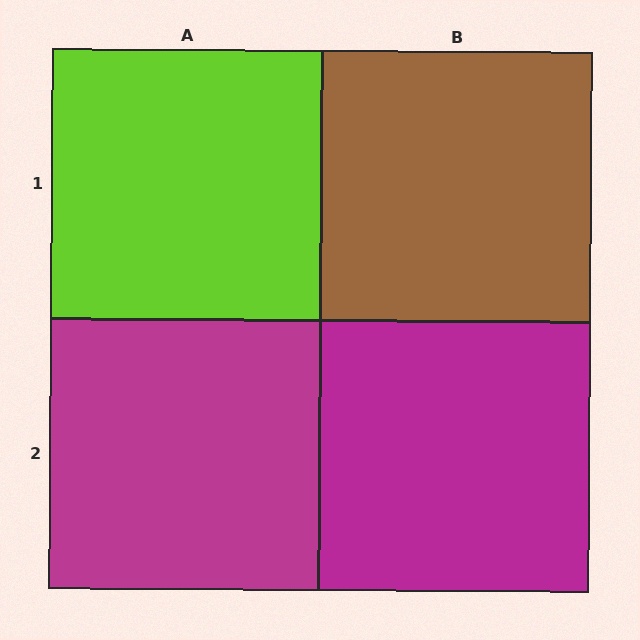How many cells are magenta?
2 cells are magenta.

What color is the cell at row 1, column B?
Brown.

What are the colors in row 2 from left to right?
Magenta, magenta.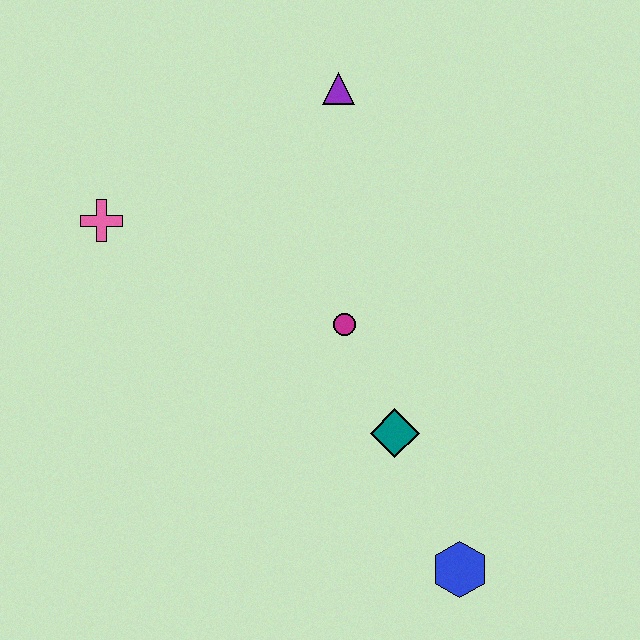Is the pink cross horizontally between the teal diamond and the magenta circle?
No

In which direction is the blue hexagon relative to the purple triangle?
The blue hexagon is below the purple triangle.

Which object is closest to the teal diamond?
The magenta circle is closest to the teal diamond.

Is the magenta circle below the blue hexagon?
No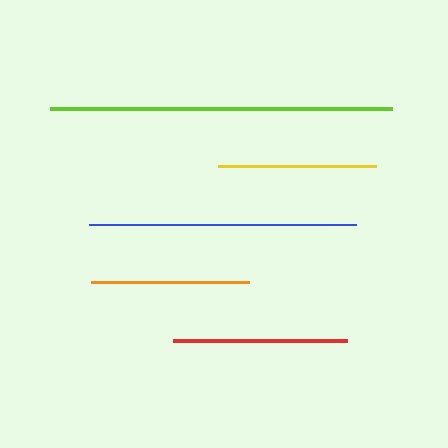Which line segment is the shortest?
The yellow line is the shortest at approximately 158 pixels.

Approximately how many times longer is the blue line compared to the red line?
The blue line is approximately 1.5 times the length of the red line.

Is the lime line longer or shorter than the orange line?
The lime line is longer than the orange line.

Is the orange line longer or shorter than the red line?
The red line is longer than the orange line.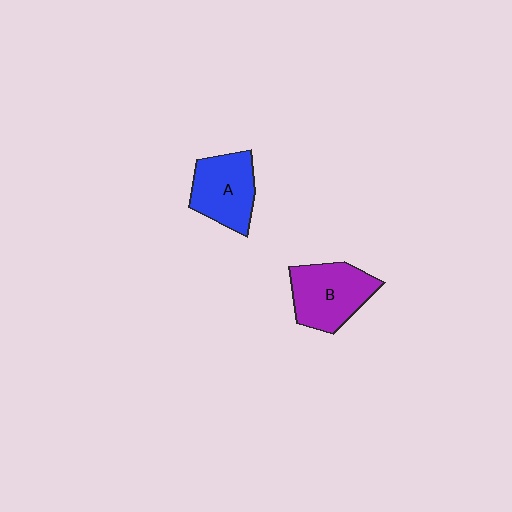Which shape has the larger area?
Shape B (purple).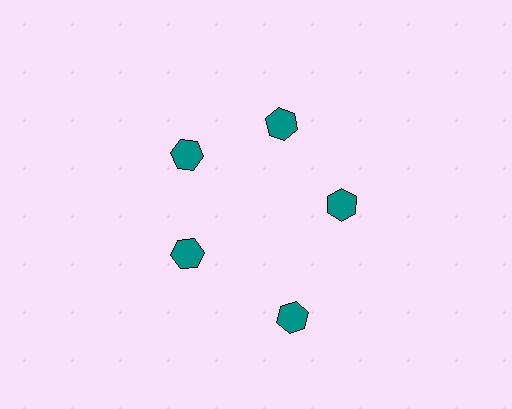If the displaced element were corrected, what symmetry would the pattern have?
It would have 5-fold rotational symmetry — the pattern would map onto itself every 72 degrees.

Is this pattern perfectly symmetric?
No. The 5 teal hexagons are arranged in a ring, but one element near the 5 o'clock position is pushed outward from the center, breaking the 5-fold rotational symmetry.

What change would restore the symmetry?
The symmetry would be restored by moving it inward, back onto the ring so that all 5 hexagons sit at equal angles and equal distance from the center.